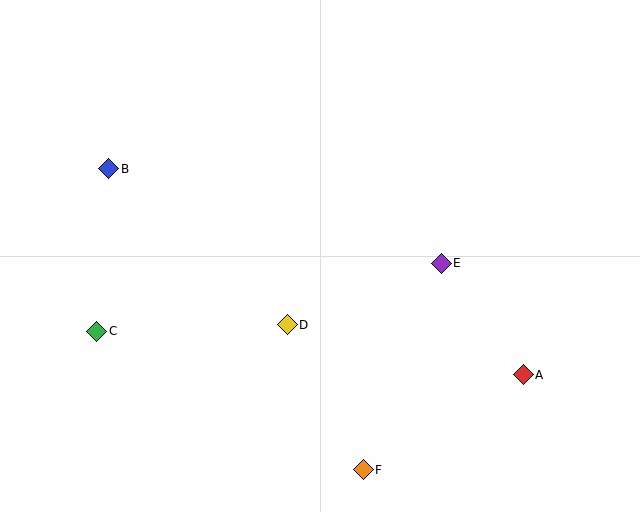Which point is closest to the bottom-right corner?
Point A is closest to the bottom-right corner.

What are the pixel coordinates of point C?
Point C is at (97, 331).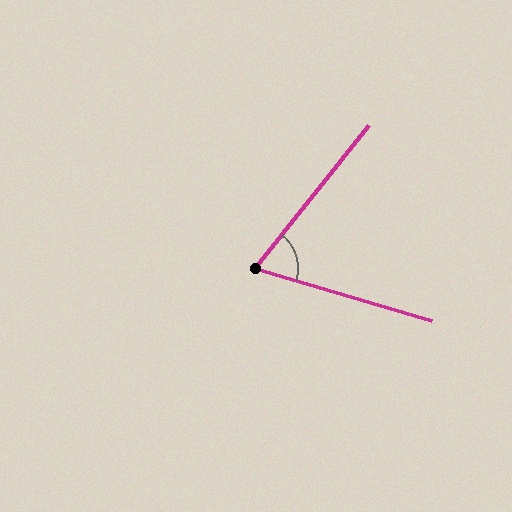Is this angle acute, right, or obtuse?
It is acute.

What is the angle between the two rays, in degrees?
Approximately 68 degrees.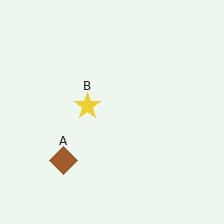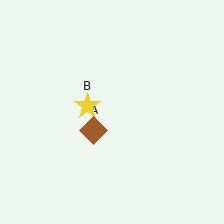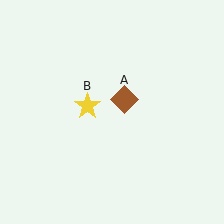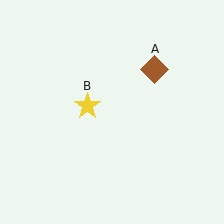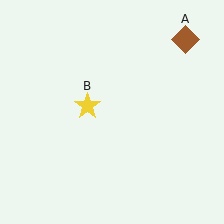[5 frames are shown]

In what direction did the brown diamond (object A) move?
The brown diamond (object A) moved up and to the right.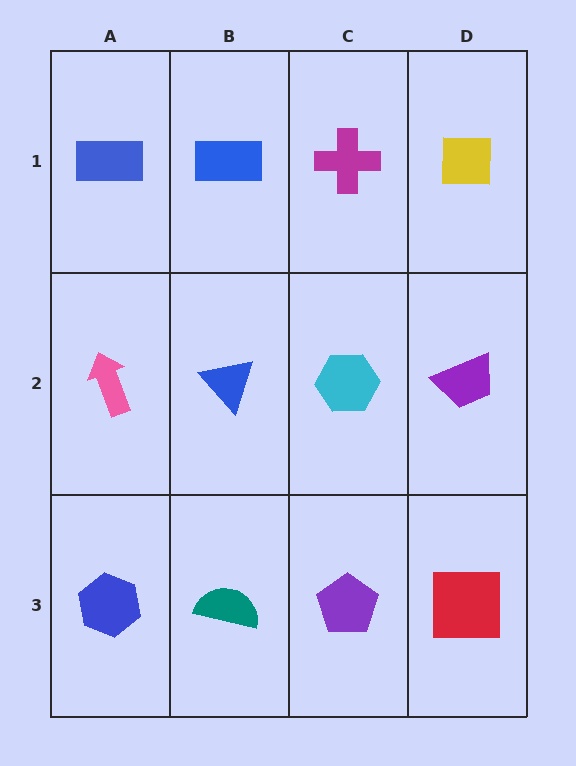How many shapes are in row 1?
4 shapes.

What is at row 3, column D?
A red square.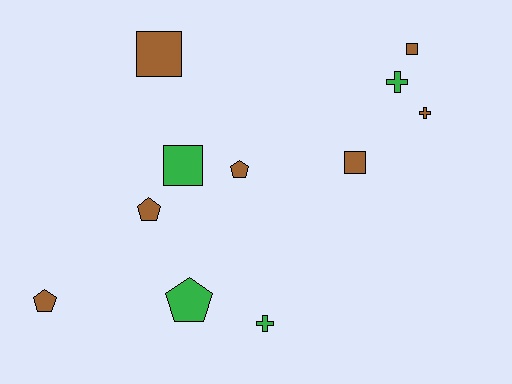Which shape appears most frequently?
Square, with 4 objects.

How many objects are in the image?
There are 11 objects.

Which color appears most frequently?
Brown, with 7 objects.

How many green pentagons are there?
There is 1 green pentagon.